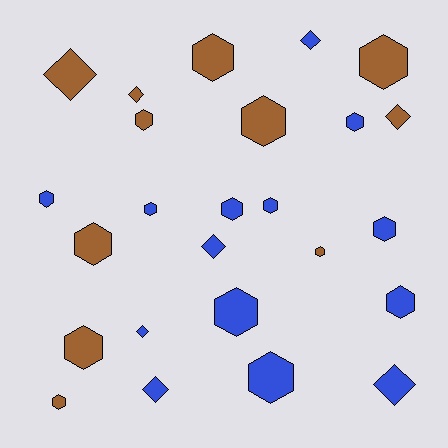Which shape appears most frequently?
Hexagon, with 17 objects.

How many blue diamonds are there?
There are 5 blue diamonds.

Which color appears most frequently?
Blue, with 14 objects.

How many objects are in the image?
There are 25 objects.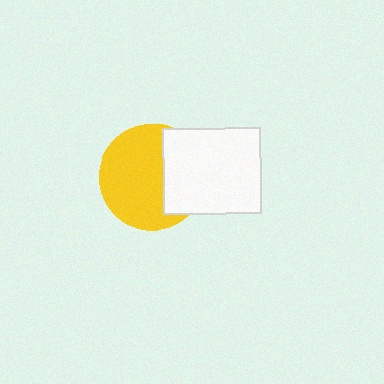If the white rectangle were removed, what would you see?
You would see the complete yellow circle.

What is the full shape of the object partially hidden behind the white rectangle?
The partially hidden object is a yellow circle.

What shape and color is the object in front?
The object in front is a white rectangle.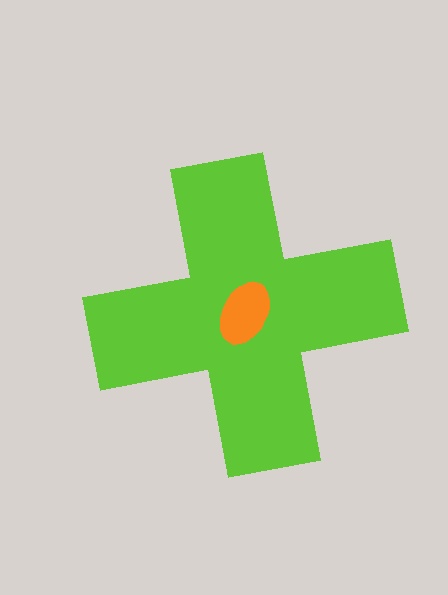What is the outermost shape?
The lime cross.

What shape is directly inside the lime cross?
The orange ellipse.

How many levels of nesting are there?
2.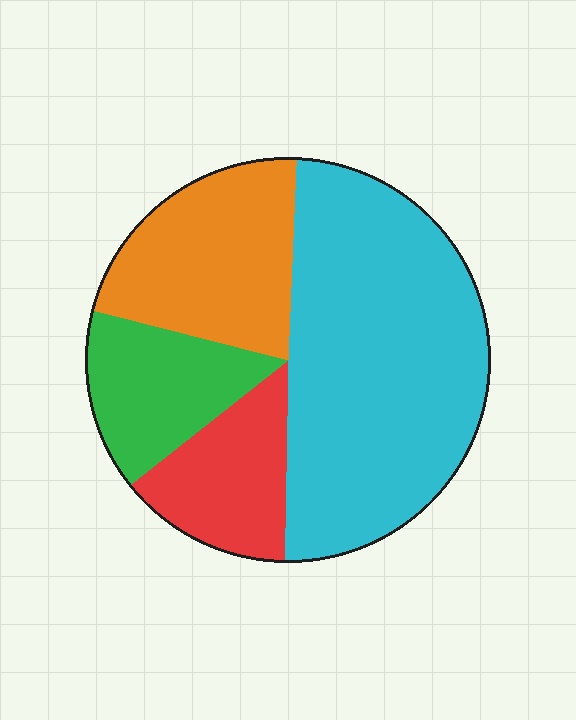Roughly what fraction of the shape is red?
Red takes up less than a sixth of the shape.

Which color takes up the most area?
Cyan, at roughly 50%.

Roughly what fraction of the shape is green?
Green covers 15% of the shape.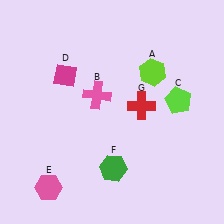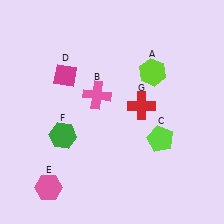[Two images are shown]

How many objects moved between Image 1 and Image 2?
2 objects moved between the two images.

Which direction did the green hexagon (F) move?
The green hexagon (F) moved left.